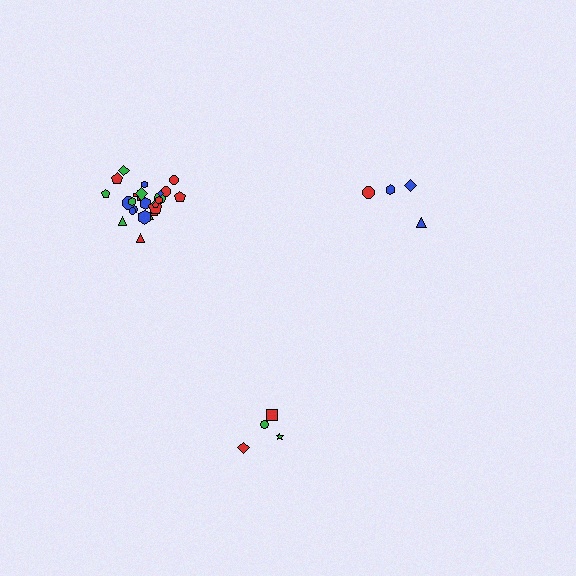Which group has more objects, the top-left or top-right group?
The top-left group.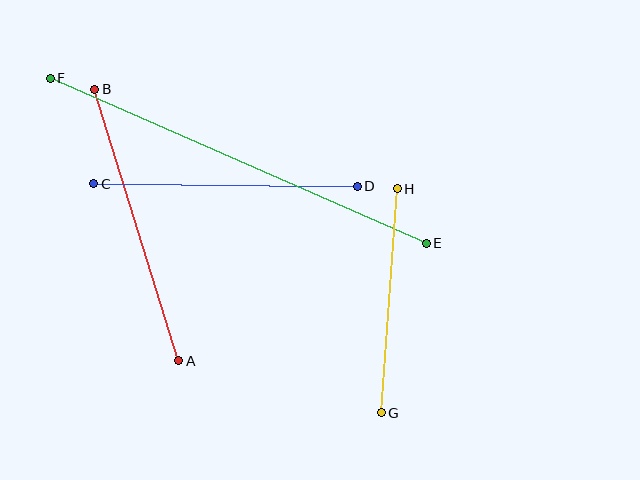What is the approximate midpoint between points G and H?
The midpoint is at approximately (389, 301) pixels.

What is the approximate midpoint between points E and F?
The midpoint is at approximately (238, 161) pixels.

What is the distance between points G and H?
The distance is approximately 224 pixels.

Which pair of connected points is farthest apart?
Points E and F are farthest apart.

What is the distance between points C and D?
The distance is approximately 264 pixels.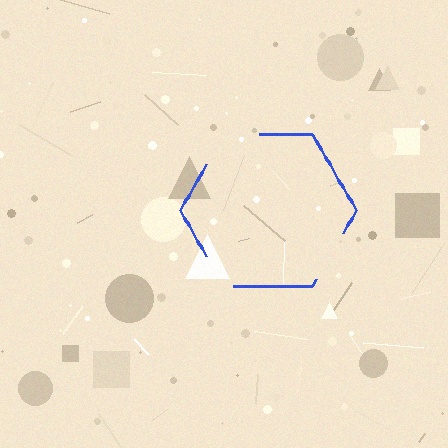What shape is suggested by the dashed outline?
The dashed outline suggests a hexagon.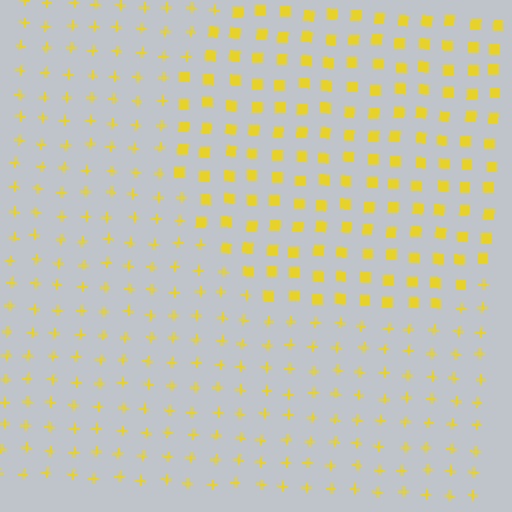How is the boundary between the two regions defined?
The boundary is defined by a change in element shape: squares inside vs. plus signs outside. All elements share the same color and spacing.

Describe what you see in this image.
The image is filled with small yellow elements arranged in a uniform grid. A circle-shaped region contains squares, while the surrounding area contains plus signs. The boundary is defined purely by the change in element shape.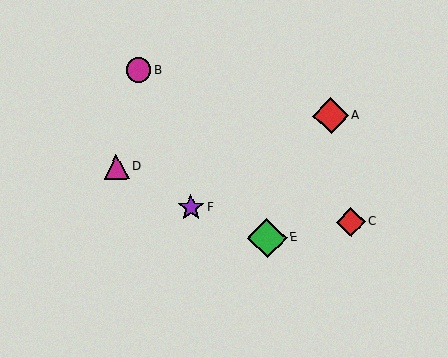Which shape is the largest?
The green diamond (labeled E) is the largest.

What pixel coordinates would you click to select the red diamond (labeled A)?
Click at (331, 115) to select the red diamond A.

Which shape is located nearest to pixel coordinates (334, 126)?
The red diamond (labeled A) at (331, 115) is nearest to that location.